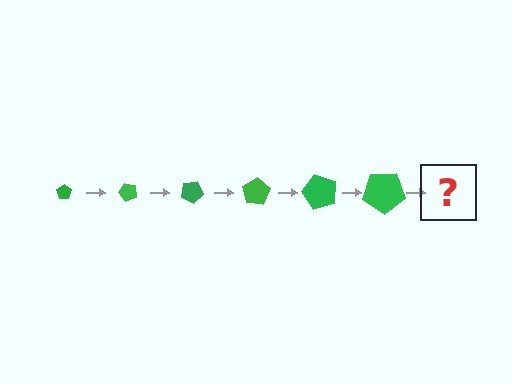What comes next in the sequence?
The next element should be a pentagon, larger than the previous one and rotated 300 degrees from the start.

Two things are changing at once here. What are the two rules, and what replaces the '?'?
The two rules are that the pentagon grows larger each step and it rotates 50 degrees each step. The '?' should be a pentagon, larger than the previous one and rotated 300 degrees from the start.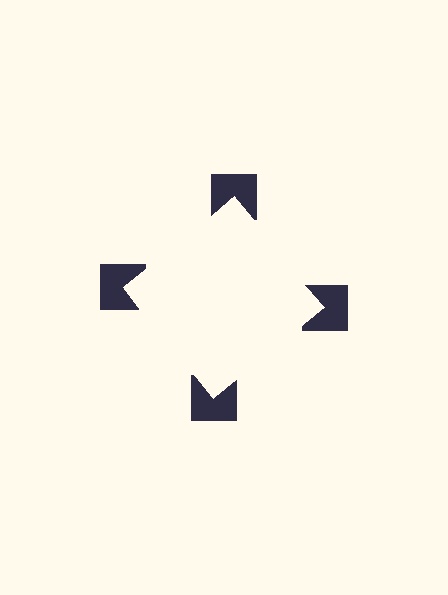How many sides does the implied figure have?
4 sides.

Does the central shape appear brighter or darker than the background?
It typically appears slightly brighter than the background, even though no actual brightness change is drawn.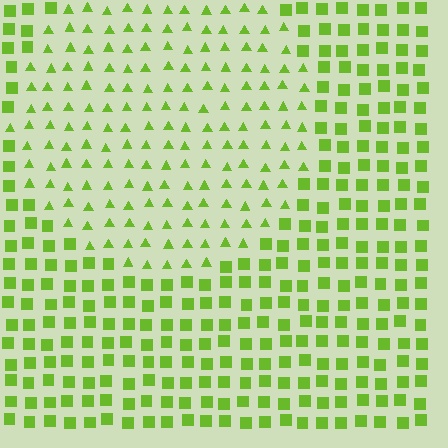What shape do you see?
I see a circle.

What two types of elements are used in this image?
The image uses triangles inside the circle region and squares outside it.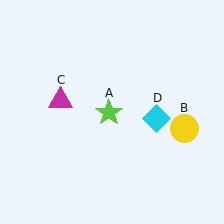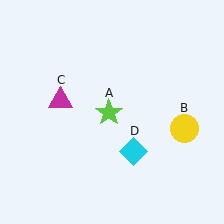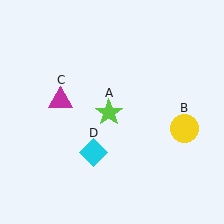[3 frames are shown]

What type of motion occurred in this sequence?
The cyan diamond (object D) rotated clockwise around the center of the scene.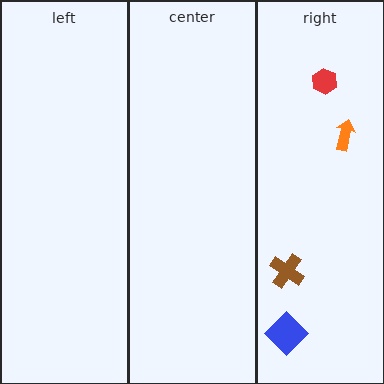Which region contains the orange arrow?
The right region.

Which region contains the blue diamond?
The right region.